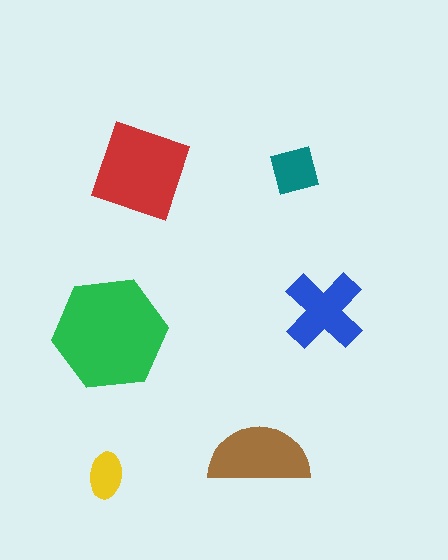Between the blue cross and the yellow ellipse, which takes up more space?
The blue cross.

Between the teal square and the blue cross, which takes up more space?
The blue cross.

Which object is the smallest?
The yellow ellipse.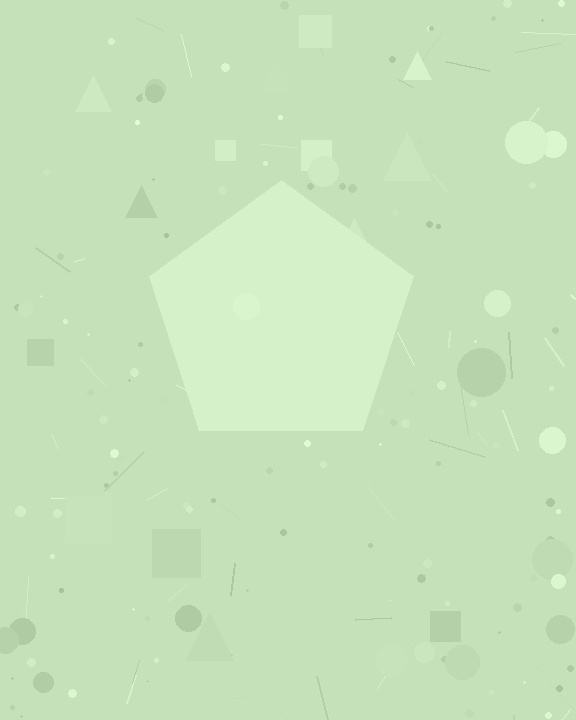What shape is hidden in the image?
A pentagon is hidden in the image.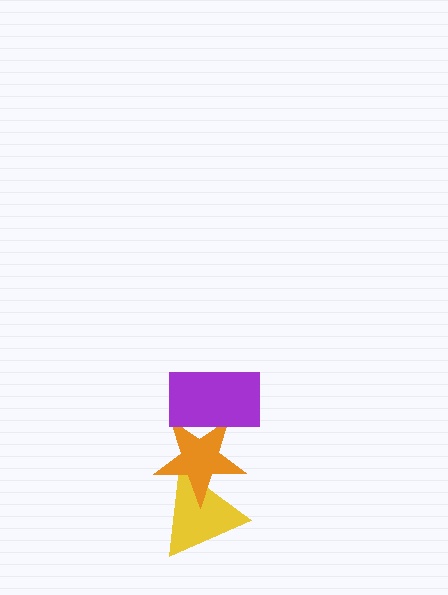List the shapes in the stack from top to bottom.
From top to bottom: the purple rectangle, the orange star, the yellow triangle.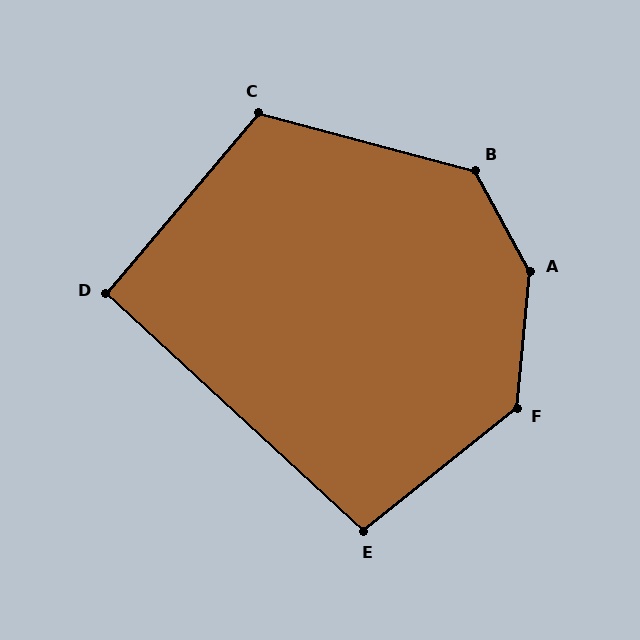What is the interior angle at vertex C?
Approximately 116 degrees (obtuse).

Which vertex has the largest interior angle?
A, at approximately 146 degrees.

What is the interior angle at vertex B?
Approximately 133 degrees (obtuse).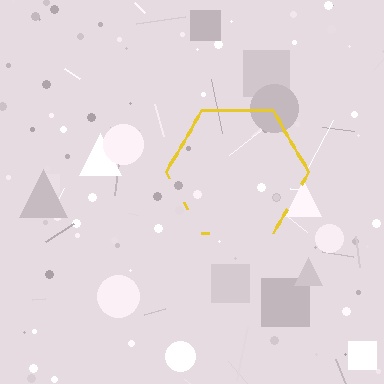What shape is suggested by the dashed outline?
The dashed outline suggests a hexagon.